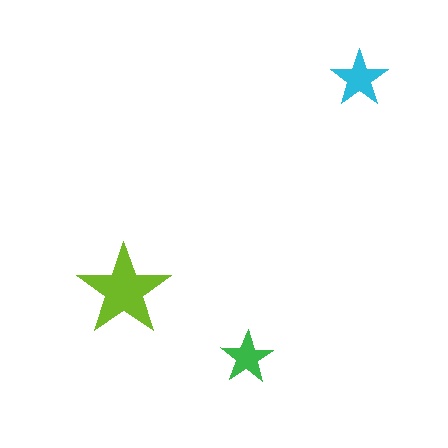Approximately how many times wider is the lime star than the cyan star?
About 1.5 times wider.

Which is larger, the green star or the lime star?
The lime one.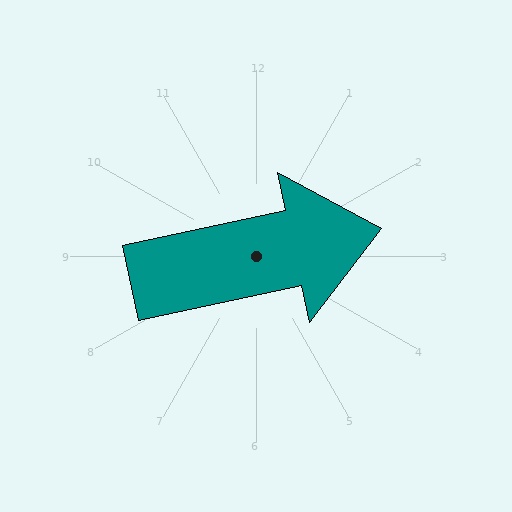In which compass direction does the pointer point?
East.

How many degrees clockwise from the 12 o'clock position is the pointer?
Approximately 78 degrees.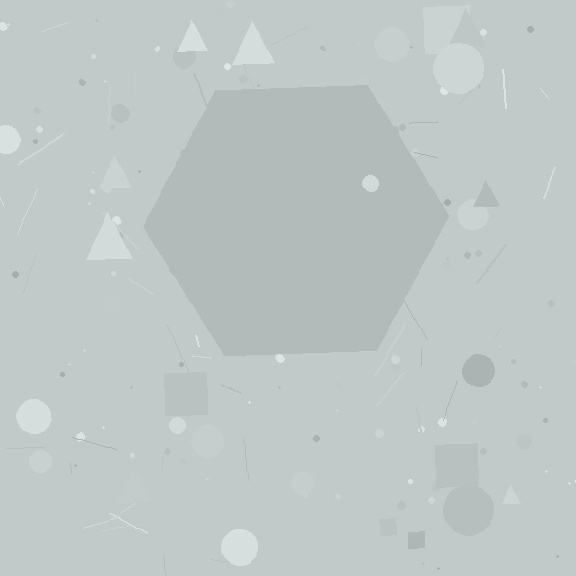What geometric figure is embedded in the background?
A hexagon is embedded in the background.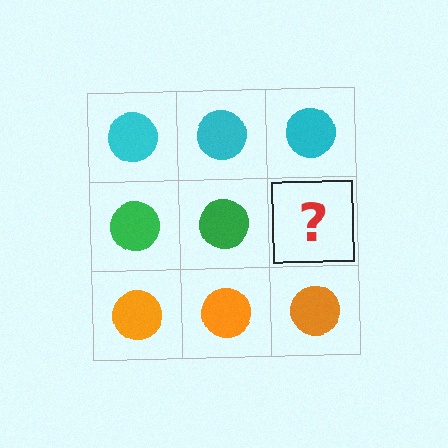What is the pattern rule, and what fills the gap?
The rule is that each row has a consistent color. The gap should be filled with a green circle.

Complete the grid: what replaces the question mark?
The question mark should be replaced with a green circle.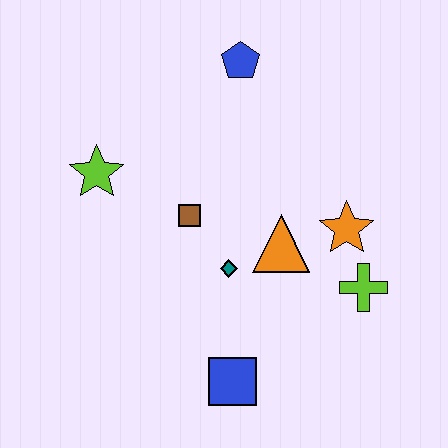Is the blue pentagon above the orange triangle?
Yes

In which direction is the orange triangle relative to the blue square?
The orange triangle is above the blue square.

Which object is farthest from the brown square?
The lime cross is farthest from the brown square.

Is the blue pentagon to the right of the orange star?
No